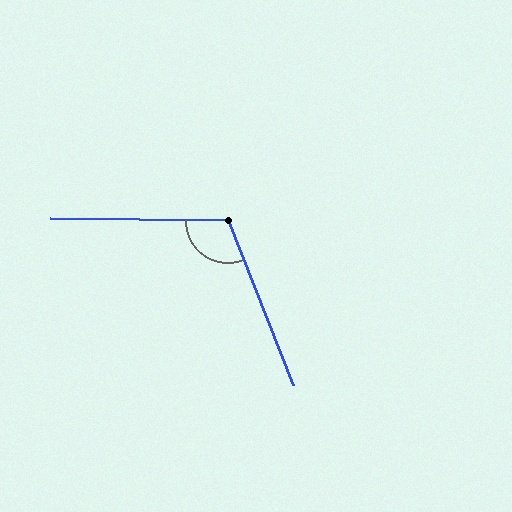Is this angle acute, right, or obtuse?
It is obtuse.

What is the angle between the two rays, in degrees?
Approximately 113 degrees.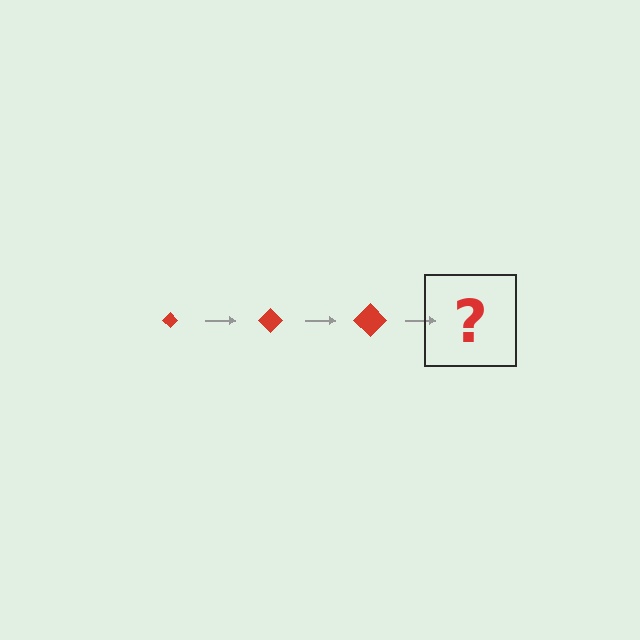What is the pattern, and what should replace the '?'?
The pattern is that the diamond gets progressively larger each step. The '?' should be a red diamond, larger than the previous one.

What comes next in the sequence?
The next element should be a red diamond, larger than the previous one.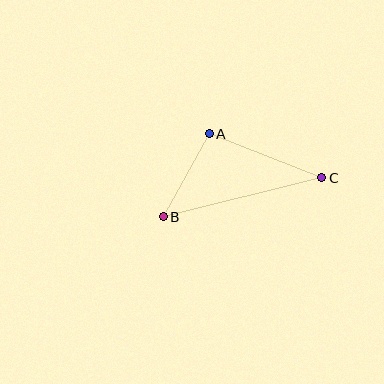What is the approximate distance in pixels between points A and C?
The distance between A and C is approximately 121 pixels.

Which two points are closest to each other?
Points A and B are closest to each other.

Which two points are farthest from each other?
Points B and C are farthest from each other.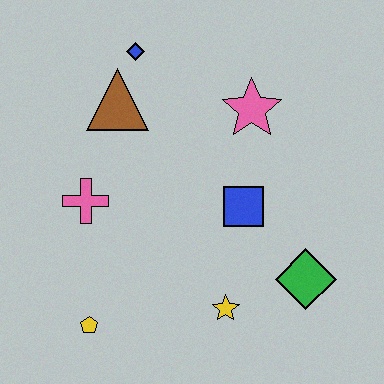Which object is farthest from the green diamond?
The blue diamond is farthest from the green diamond.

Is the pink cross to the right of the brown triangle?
No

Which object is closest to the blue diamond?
The brown triangle is closest to the blue diamond.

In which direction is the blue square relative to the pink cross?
The blue square is to the right of the pink cross.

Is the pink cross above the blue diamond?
No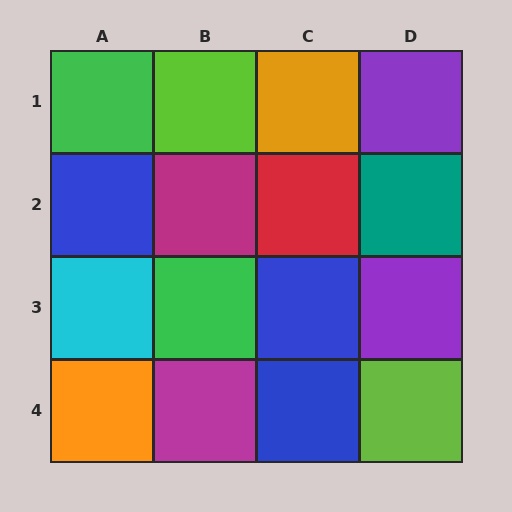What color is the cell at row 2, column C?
Red.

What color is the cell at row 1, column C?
Orange.